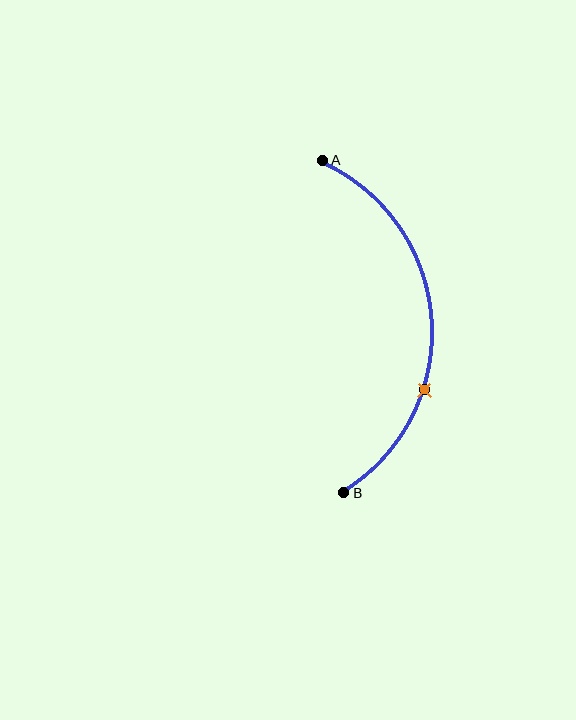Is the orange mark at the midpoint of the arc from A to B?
No. The orange mark lies on the arc but is closer to endpoint B. The arc midpoint would be at the point on the curve equidistant along the arc from both A and B.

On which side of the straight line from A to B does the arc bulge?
The arc bulges to the right of the straight line connecting A and B.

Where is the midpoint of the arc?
The arc midpoint is the point on the curve farthest from the straight line joining A and B. It sits to the right of that line.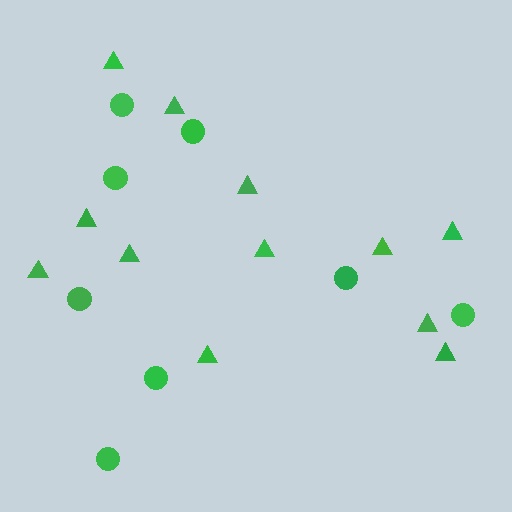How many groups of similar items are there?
There are 2 groups: one group of triangles (12) and one group of circles (8).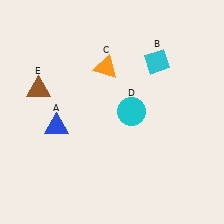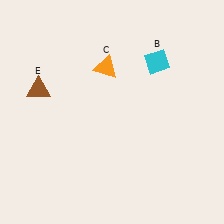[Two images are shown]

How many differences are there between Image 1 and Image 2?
There are 2 differences between the two images.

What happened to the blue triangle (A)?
The blue triangle (A) was removed in Image 2. It was in the bottom-left area of Image 1.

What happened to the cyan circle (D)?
The cyan circle (D) was removed in Image 2. It was in the top-right area of Image 1.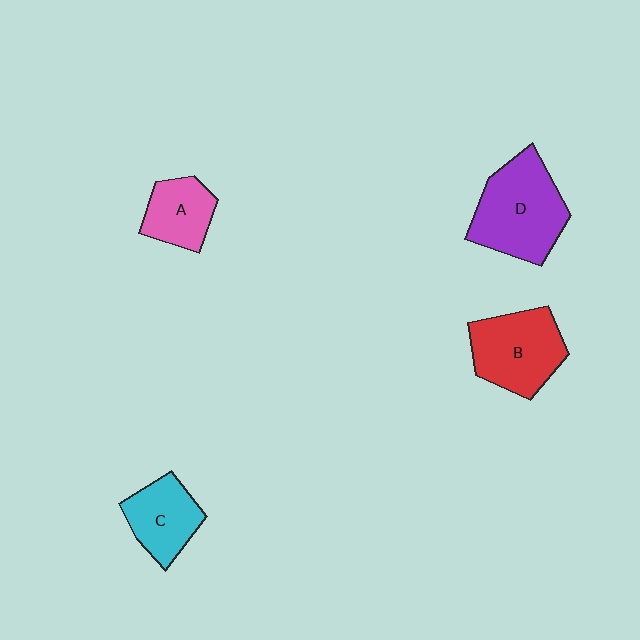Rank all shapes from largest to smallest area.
From largest to smallest: D (purple), B (red), C (cyan), A (pink).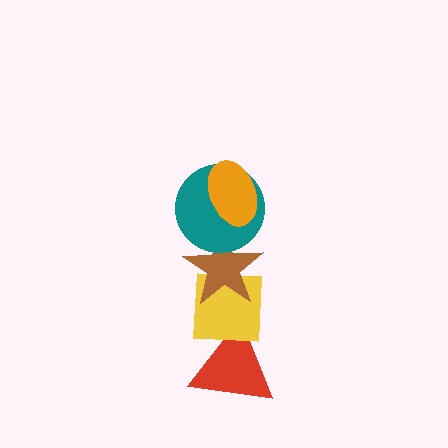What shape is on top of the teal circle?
The orange ellipse is on top of the teal circle.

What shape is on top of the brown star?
The teal circle is on top of the brown star.